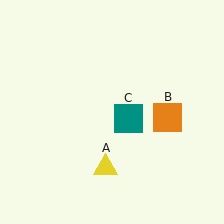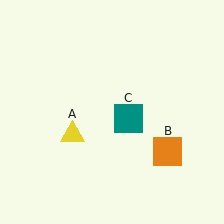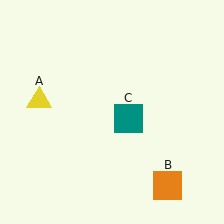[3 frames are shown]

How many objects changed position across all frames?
2 objects changed position: yellow triangle (object A), orange square (object B).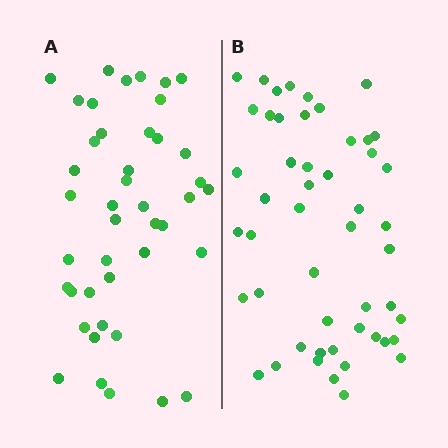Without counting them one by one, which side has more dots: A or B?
Region B (the right region) has more dots.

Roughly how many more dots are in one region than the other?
Region B has roughly 8 or so more dots than region A.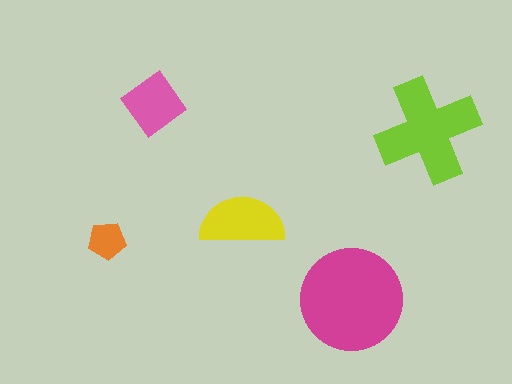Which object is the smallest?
The orange pentagon.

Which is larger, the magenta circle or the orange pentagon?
The magenta circle.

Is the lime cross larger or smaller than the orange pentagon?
Larger.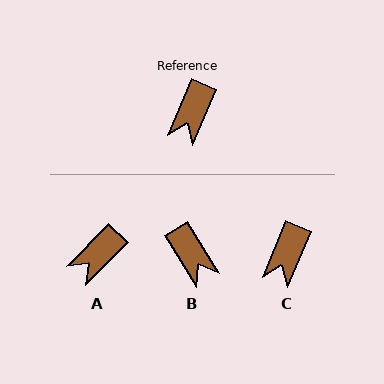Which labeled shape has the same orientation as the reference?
C.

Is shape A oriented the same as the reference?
No, it is off by about 22 degrees.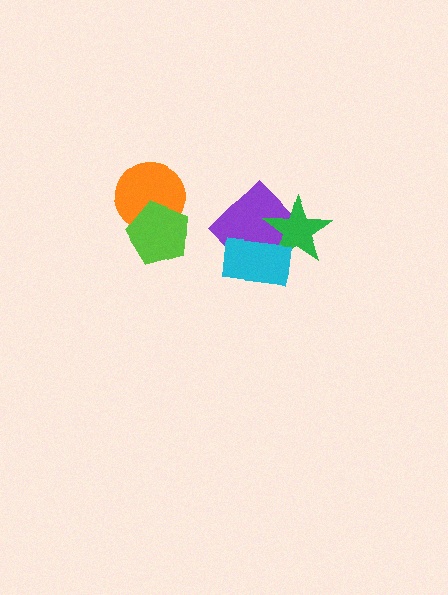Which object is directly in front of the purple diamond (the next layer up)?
The green star is directly in front of the purple diamond.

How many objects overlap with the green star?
2 objects overlap with the green star.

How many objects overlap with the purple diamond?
2 objects overlap with the purple diamond.